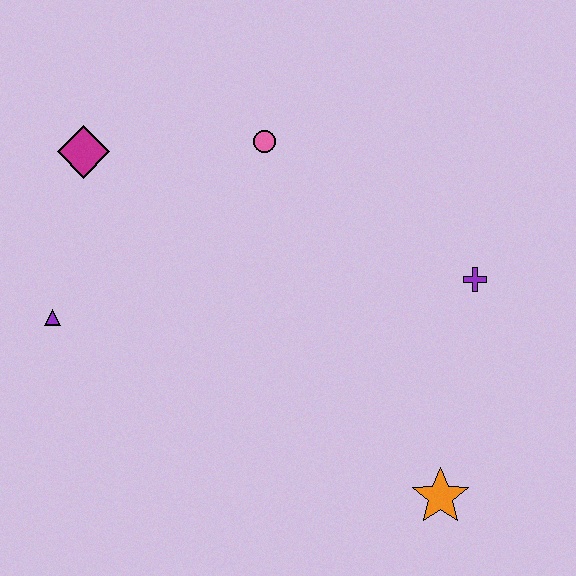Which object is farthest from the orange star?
The magenta diamond is farthest from the orange star.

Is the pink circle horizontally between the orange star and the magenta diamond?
Yes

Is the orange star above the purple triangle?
No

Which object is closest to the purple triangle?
The magenta diamond is closest to the purple triangle.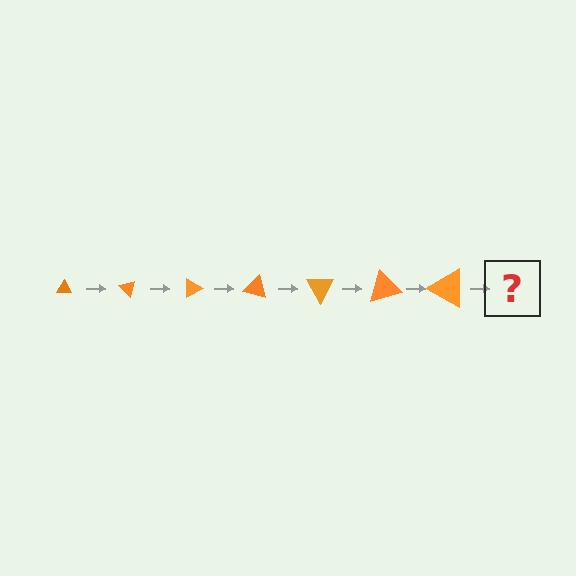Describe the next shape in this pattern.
It should be a triangle, larger than the previous one and rotated 315 degrees from the start.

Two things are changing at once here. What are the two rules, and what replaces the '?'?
The two rules are that the triangle grows larger each step and it rotates 45 degrees each step. The '?' should be a triangle, larger than the previous one and rotated 315 degrees from the start.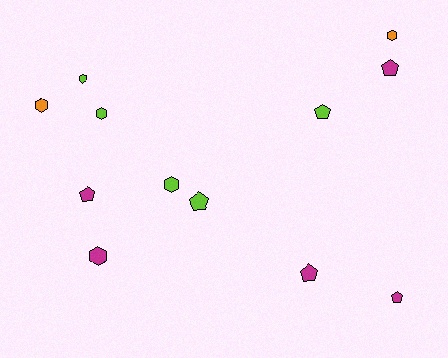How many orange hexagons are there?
There are 2 orange hexagons.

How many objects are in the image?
There are 12 objects.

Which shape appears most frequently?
Hexagon, with 6 objects.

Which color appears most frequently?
Magenta, with 5 objects.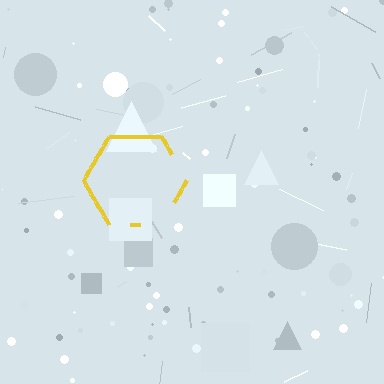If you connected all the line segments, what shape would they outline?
They would outline a hexagon.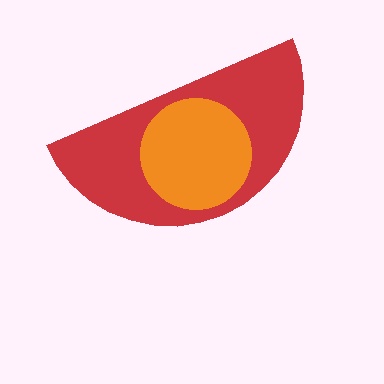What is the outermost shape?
The red semicircle.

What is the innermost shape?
The orange circle.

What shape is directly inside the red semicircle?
The orange circle.